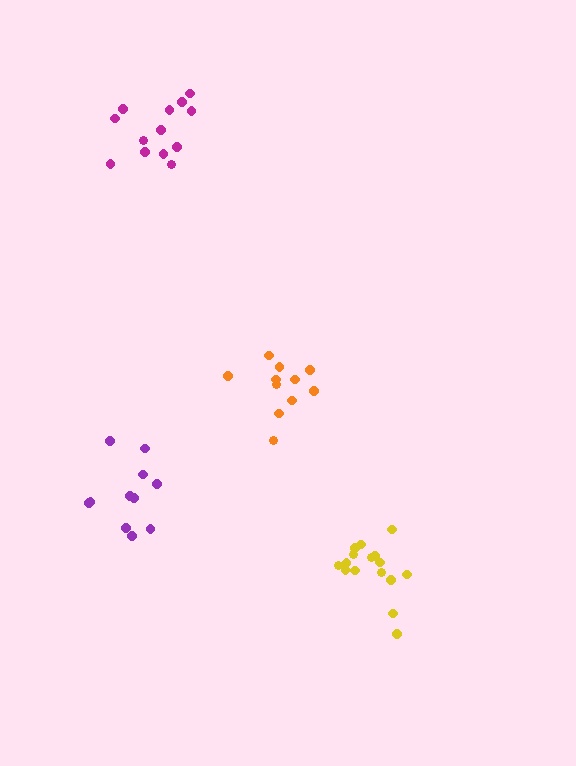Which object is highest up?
The magenta cluster is topmost.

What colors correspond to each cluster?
The clusters are colored: yellow, orange, magenta, purple.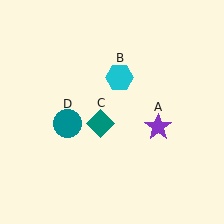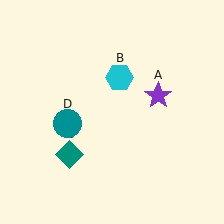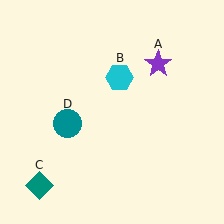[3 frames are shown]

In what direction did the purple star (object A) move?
The purple star (object A) moved up.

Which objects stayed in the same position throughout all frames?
Cyan hexagon (object B) and teal circle (object D) remained stationary.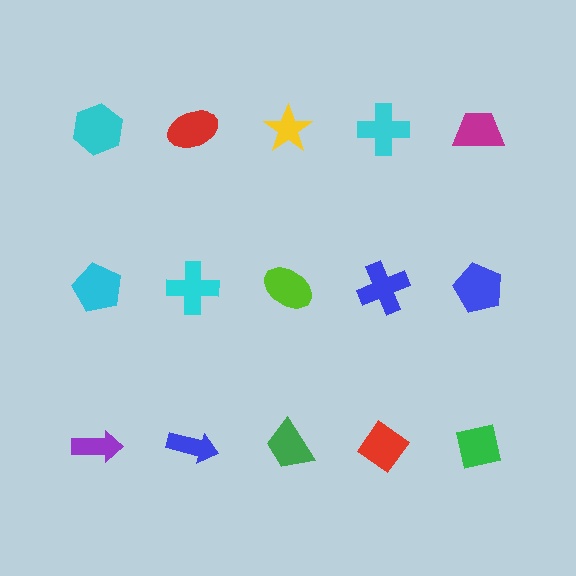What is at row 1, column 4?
A cyan cross.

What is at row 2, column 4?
A blue cross.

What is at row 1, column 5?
A magenta trapezoid.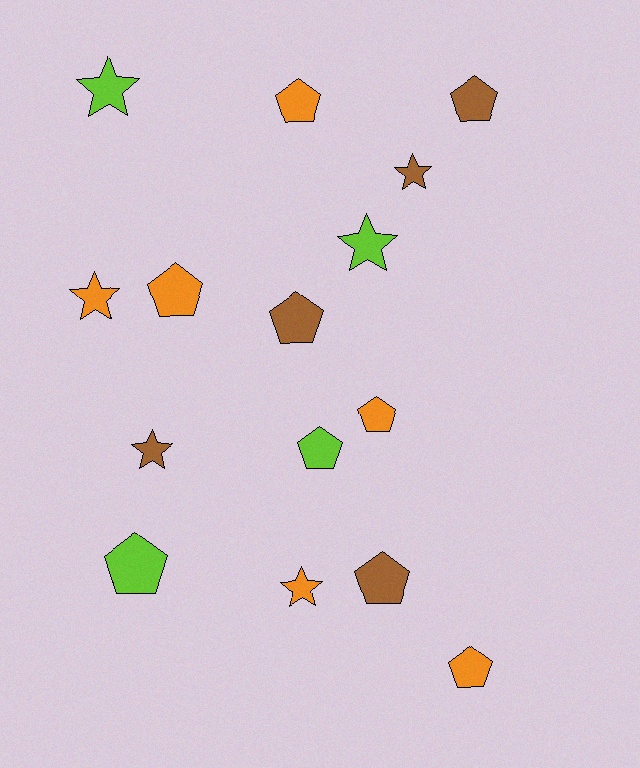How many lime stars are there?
There are 2 lime stars.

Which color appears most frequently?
Orange, with 6 objects.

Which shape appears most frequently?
Pentagon, with 9 objects.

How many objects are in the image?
There are 15 objects.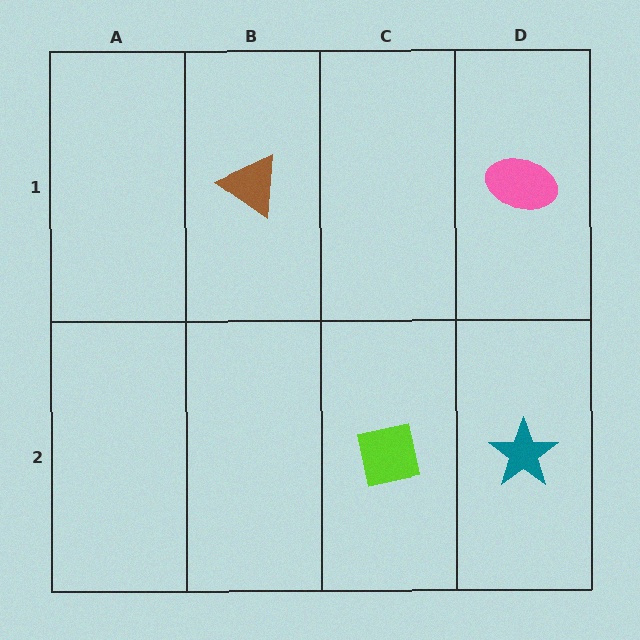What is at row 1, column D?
A pink ellipse.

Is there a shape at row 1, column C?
No, that cell is empty.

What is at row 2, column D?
A teal star.